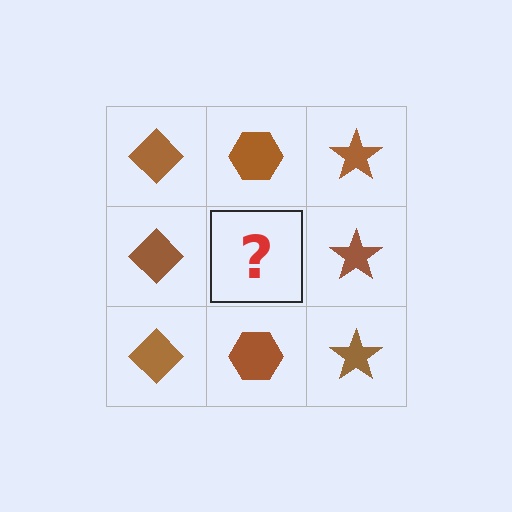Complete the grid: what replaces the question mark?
The question mark should be replaced with a brown hexagon.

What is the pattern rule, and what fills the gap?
The rule is that each column has a consistent shape. The gap should be filled with a brown hexagon.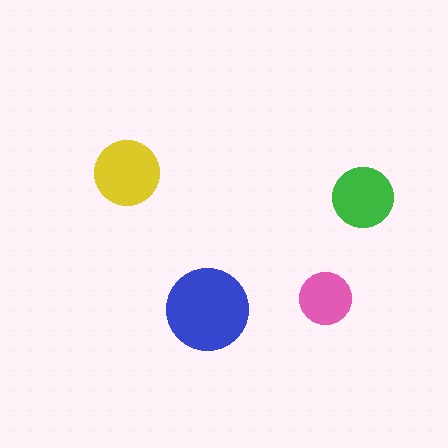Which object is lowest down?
The blue circle is bottommost.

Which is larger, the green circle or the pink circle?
The green one.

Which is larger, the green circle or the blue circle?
The blue one.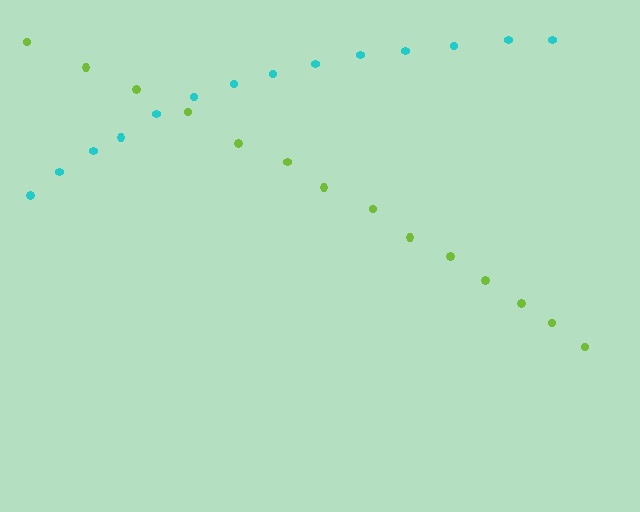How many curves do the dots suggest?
There are 2 distinct paths.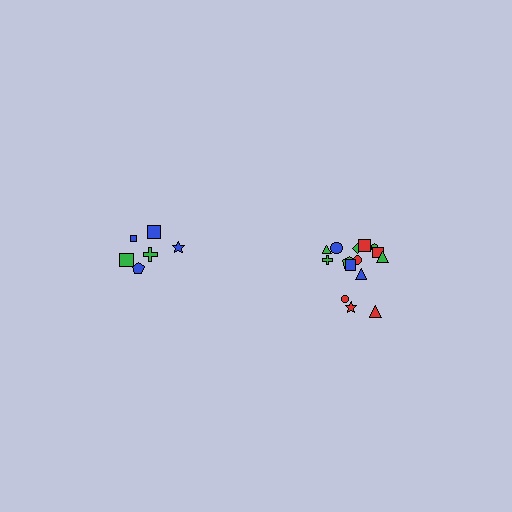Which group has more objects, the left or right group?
The right group.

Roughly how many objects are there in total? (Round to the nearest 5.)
Roughly 20 objects in total.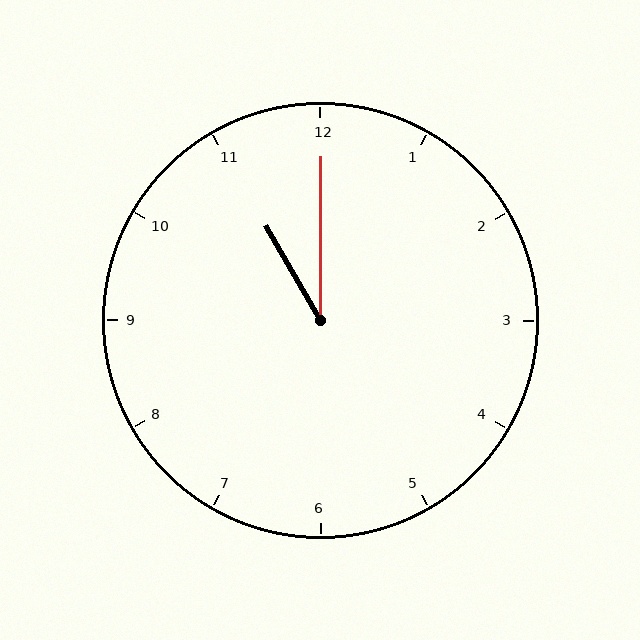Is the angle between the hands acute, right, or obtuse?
It is acute.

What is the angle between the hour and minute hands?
Approximately 30 degrees.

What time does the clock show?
11:00.